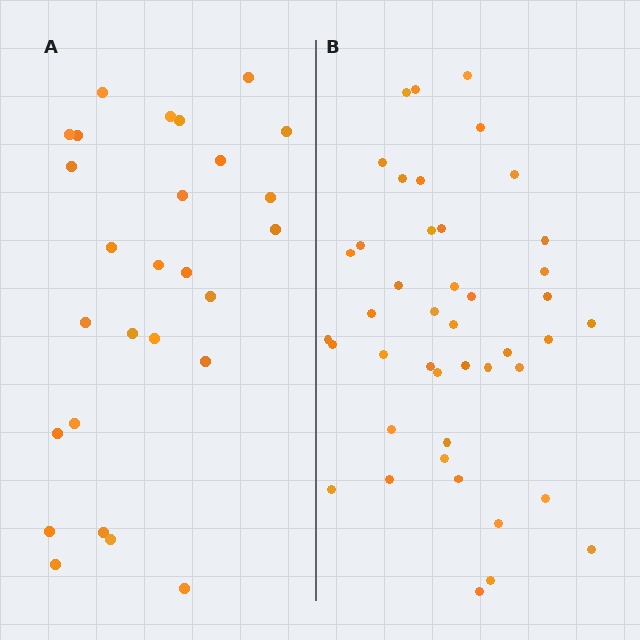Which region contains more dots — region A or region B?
Region B (the right region) has more dots.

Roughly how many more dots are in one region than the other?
Region B has approximately 15 more dots than region A.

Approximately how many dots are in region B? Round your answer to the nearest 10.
About 40 dots. (The exact count is 43, which rounds to 40.)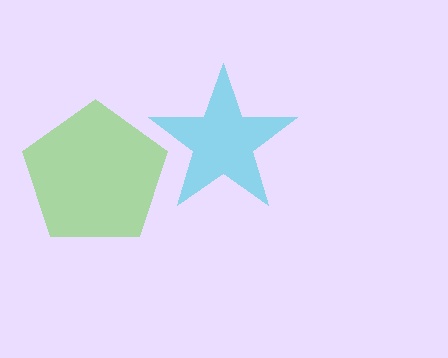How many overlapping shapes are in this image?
There are 2 overlapping shapes in the image.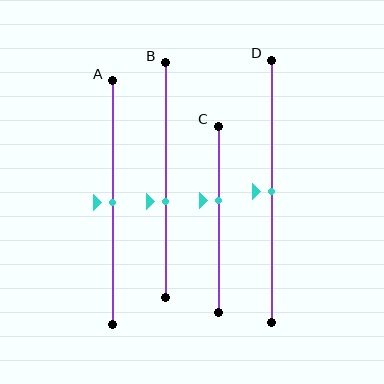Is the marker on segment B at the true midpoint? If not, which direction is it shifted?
No, the marker on segment B is shifted downward by about 9% of the segment length.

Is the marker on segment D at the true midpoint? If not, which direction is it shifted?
Yes, the marker on segment D is at the true midpoint.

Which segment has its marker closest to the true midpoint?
Segment A has its marker closest to the true midpoint.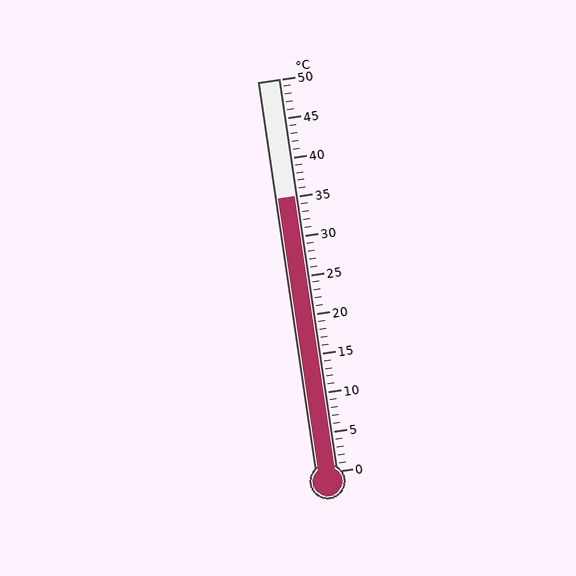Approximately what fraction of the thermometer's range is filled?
The thermometer is filled to approximately 70% of its range.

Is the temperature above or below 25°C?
The temperature is above 25°C.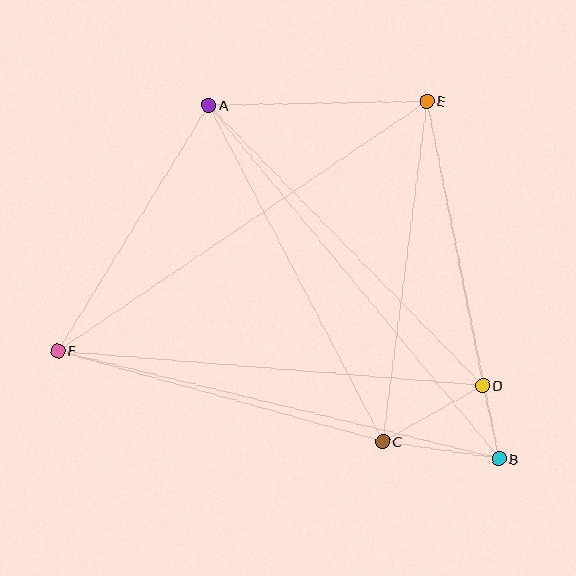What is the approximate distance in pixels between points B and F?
The distance between B and F is approximately 454 pixels.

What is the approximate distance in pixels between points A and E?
The distance between A and E is approximately 218 pixels.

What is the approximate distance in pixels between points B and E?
The distance between B and E is approximately 365 pixels.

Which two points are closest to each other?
Points B and D are closest to each other.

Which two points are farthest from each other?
Points A and B are farthest from each other.